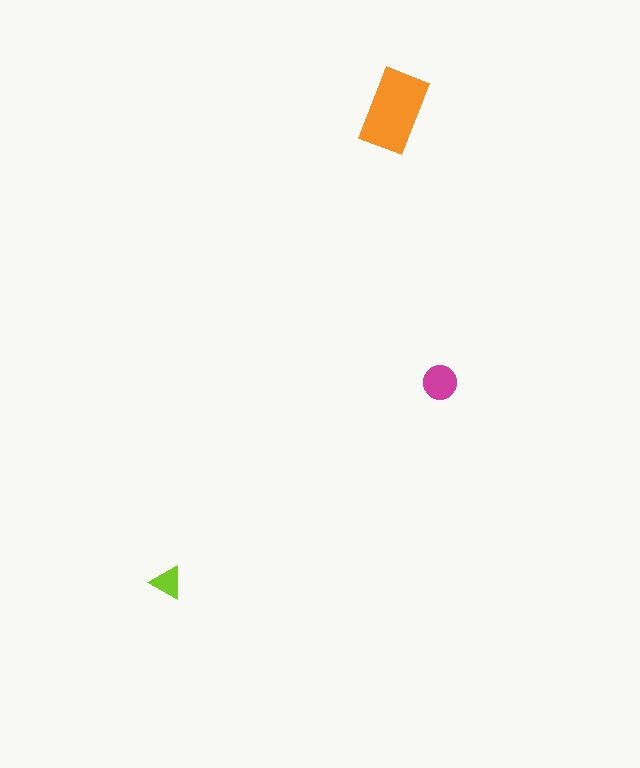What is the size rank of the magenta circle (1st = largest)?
2nd.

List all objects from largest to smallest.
The orange rectangle, the magenta circle, the lime triangle.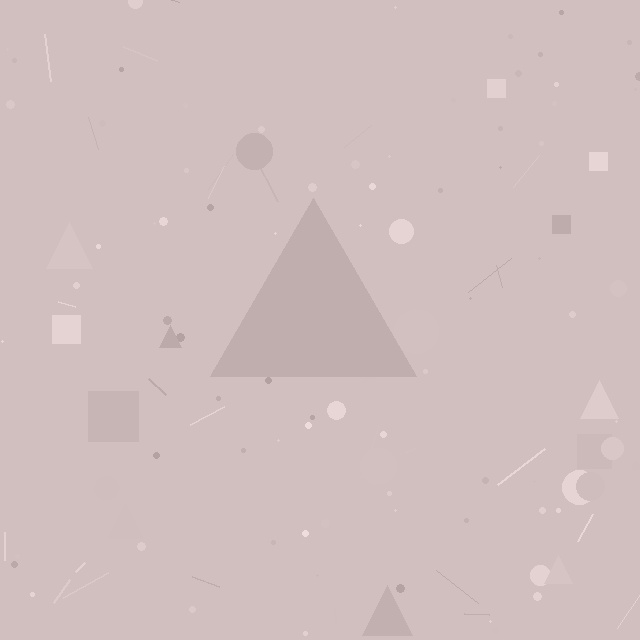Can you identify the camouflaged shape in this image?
The camouflaged shape is a triangle.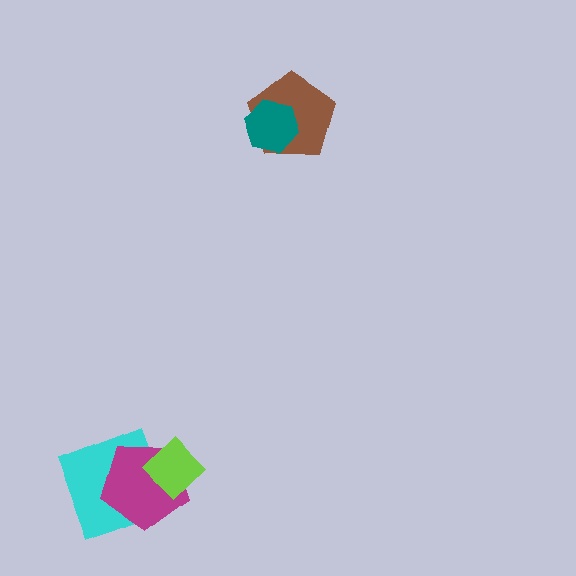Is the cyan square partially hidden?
Yes, it is partially covered by another shape.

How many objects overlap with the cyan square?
2 objects overlap with the cyan square.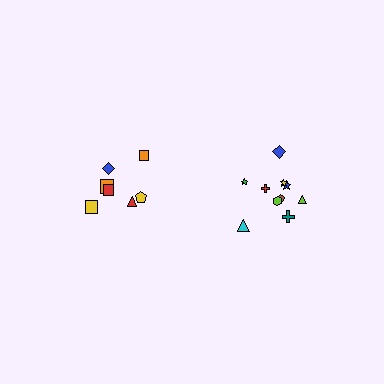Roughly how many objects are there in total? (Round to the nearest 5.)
Roughly 15 objects in total.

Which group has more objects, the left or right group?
The right group.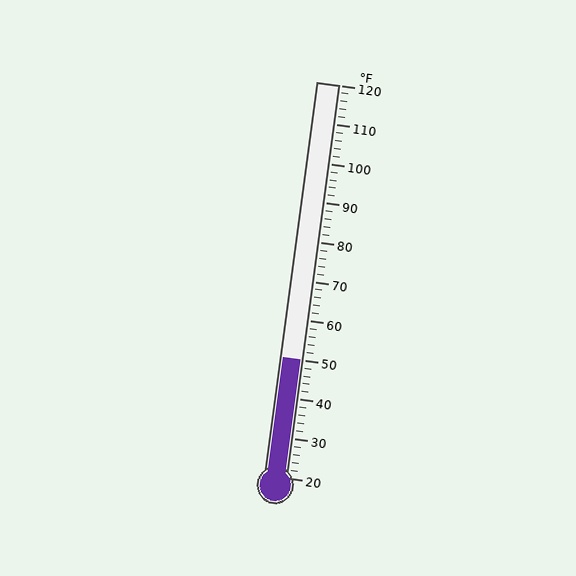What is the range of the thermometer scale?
The thermometer scale ranges from 20°F to 120°F.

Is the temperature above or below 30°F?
The temperature is above 30°F.